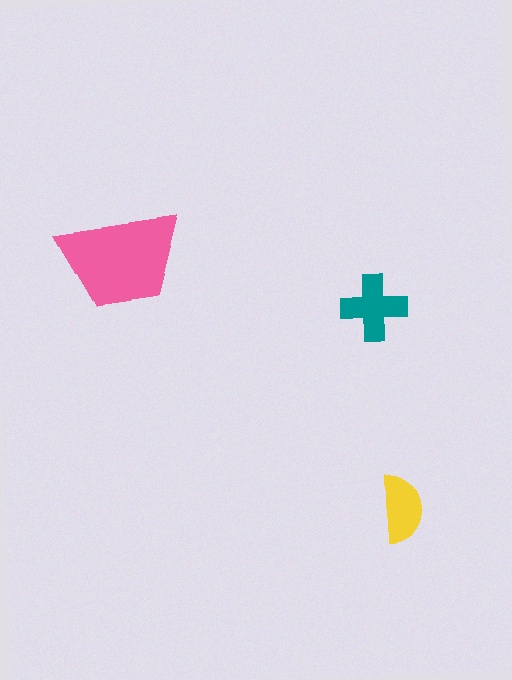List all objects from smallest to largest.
The yellow semicircle, the teal cross, the pink trapezoid.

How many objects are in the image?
There are 3 objects in the image.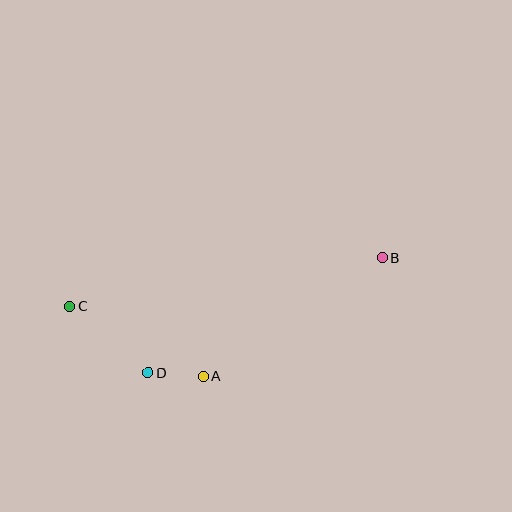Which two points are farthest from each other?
Points B and C are farthest from each other.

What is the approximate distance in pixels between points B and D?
The distance between B and D is approximately 261 pixels.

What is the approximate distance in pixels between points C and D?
The distance between C and D is approximately 102 pixels.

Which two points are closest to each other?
Points A and D are closest to each other.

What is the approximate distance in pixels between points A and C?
The distance between A and C is approximately 151 pixels.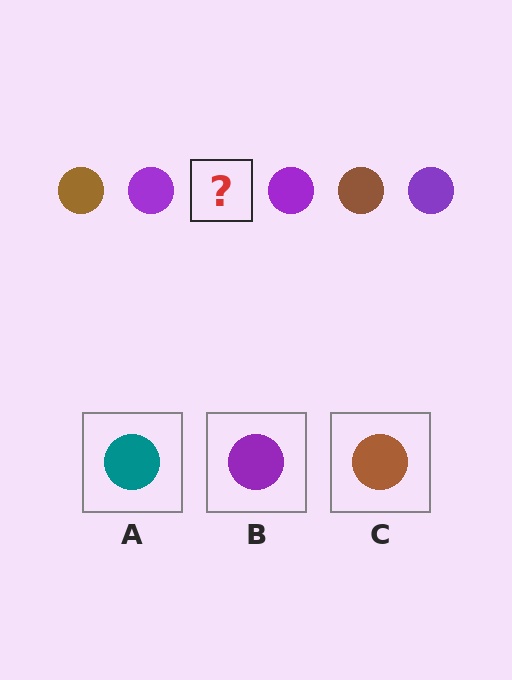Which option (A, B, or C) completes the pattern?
C.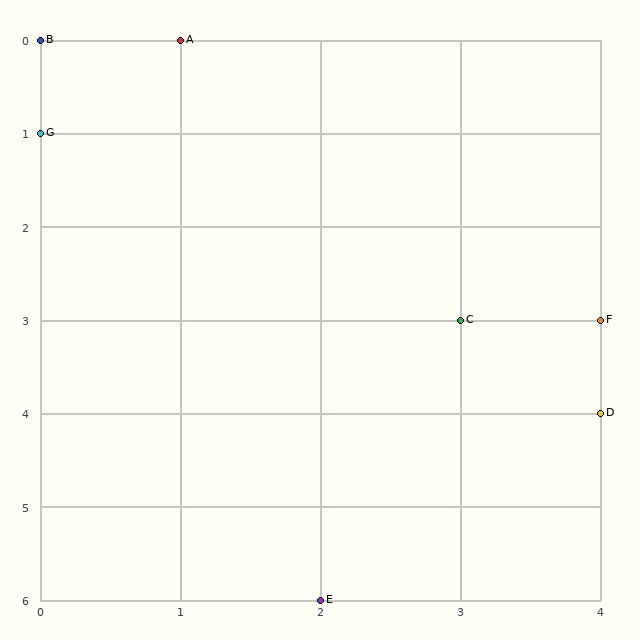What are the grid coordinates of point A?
Point A is at grid coordinates (1, 0).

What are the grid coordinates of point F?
Point F is at grid coordinates (4, 3).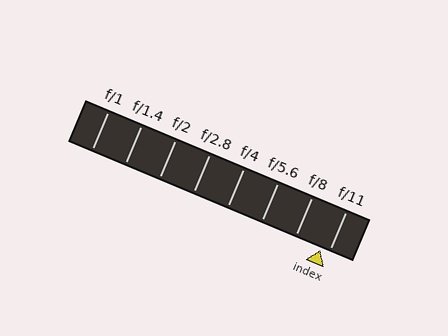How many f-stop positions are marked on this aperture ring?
There are 8 f-stop positions marked.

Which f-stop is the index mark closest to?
The index mark is closest to f/11.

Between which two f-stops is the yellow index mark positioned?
The index mark is between f/8 and f/11.